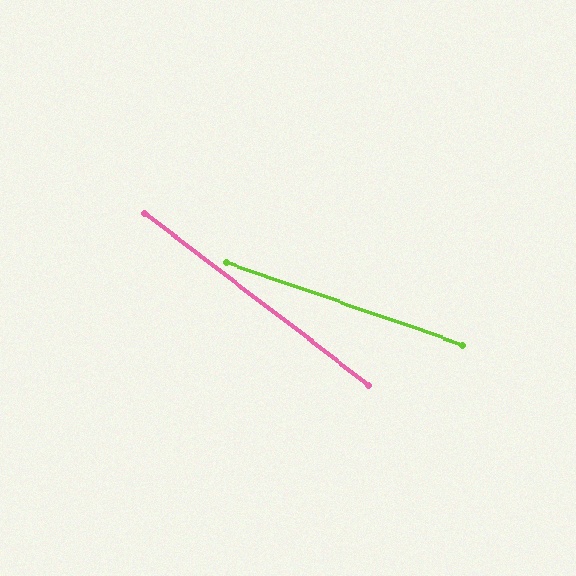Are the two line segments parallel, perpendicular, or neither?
Neither parallel nor perpendicular — they differ by about 18°.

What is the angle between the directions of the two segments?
Approximately 18 degrees.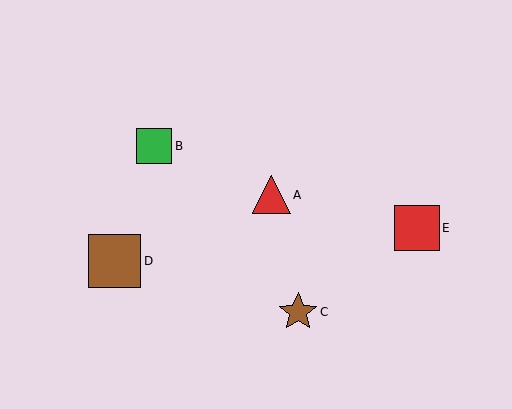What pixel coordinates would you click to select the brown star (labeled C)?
Click at (298, 312) to select the brown star C.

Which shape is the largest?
The brown square (labeled D) is the largest.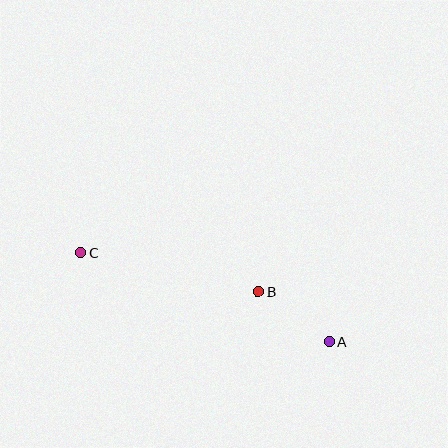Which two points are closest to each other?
Points A and B are closest to each other.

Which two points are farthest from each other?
Points A and C are farthest from each other.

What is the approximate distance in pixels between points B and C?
The distance between B and C is approximately 182 pixels.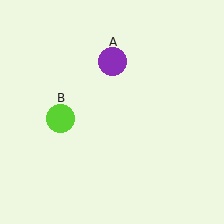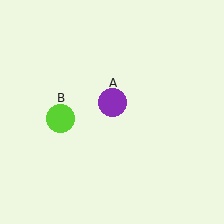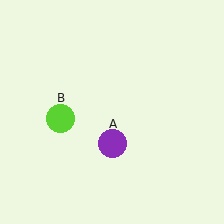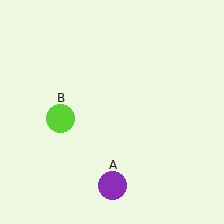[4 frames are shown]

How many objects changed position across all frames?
1 object changed position: purple circle (object A).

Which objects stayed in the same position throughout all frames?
Lime circle (object B) remained stationary.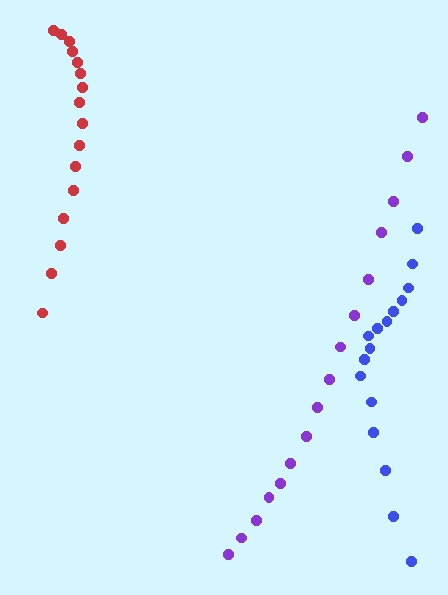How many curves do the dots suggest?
There are 3 distinct paths.